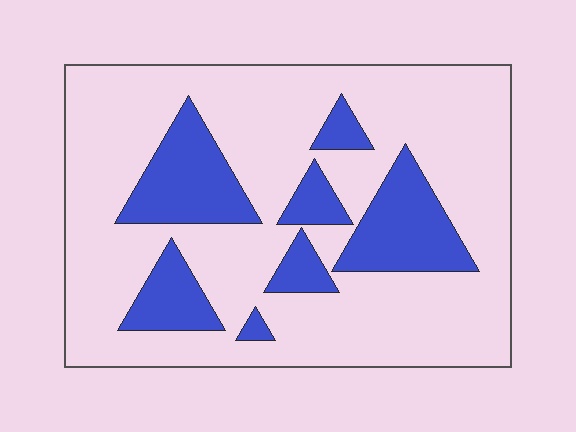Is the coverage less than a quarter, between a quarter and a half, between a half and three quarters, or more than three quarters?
Less than a quarter.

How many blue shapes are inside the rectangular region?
7.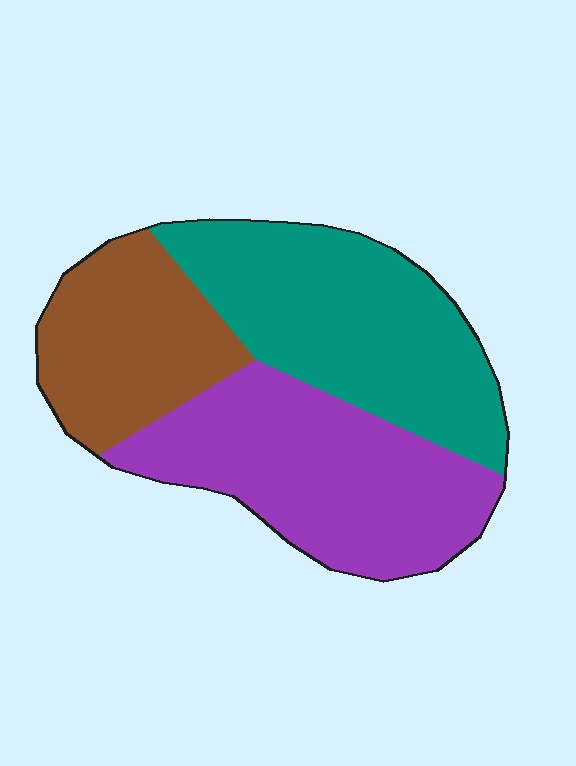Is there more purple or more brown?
Purple.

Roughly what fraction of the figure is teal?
Teal takes up about three eighths (3/8) of the figure.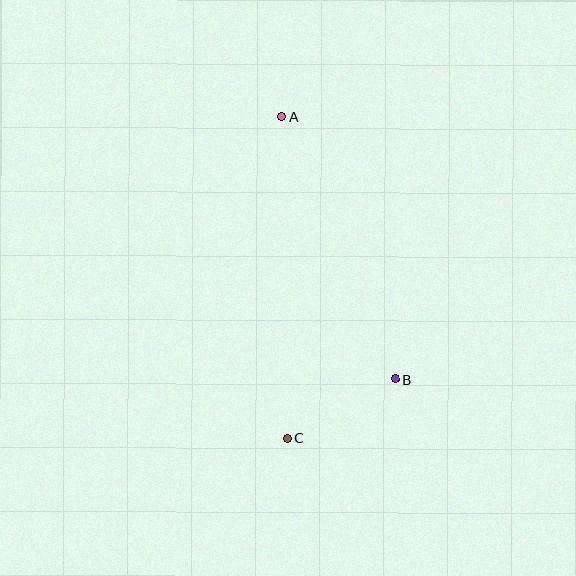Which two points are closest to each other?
Points B and C are closest to each other.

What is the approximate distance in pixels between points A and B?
The distance between A and B is approximately 286 pixels.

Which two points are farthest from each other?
Points A and C are farthest from each other.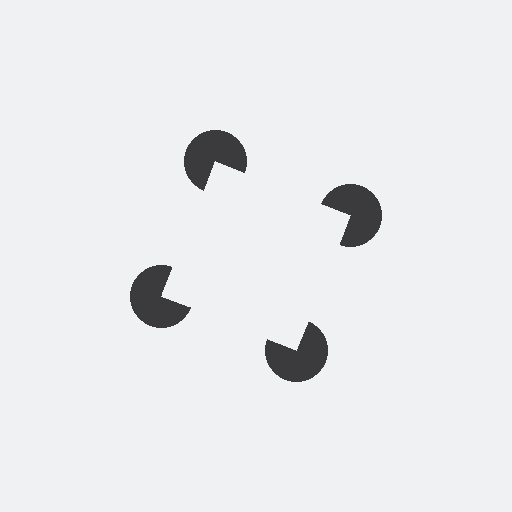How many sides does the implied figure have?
4 sides.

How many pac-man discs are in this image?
There are 4 — one at each vertex of the illusory square.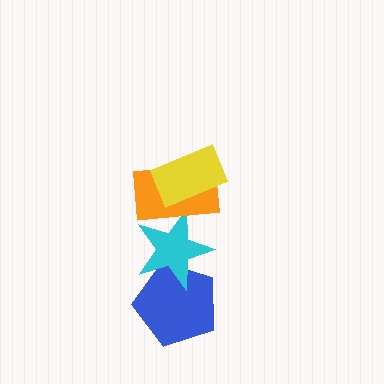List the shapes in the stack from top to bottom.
From top to bottom: the yellow rectangle, the orange rectangle, the cyan star, the blue pentagon.